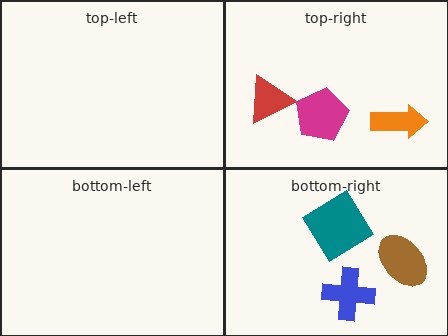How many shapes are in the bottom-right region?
3.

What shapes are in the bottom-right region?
The teal diamond, the blue cross, the brown ellipse.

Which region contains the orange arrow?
The top-right region.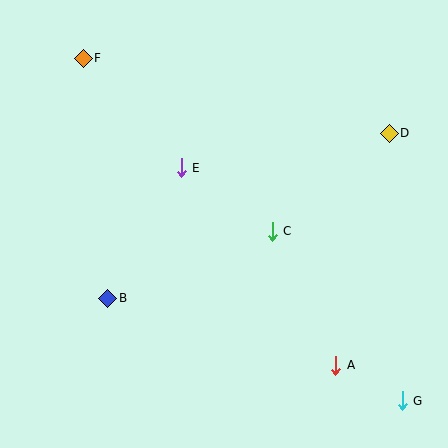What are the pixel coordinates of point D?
Point D is at (389, 133).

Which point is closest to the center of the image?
Point C at (272, 231) is closest to the center.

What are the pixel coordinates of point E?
Point E is at (181, 168).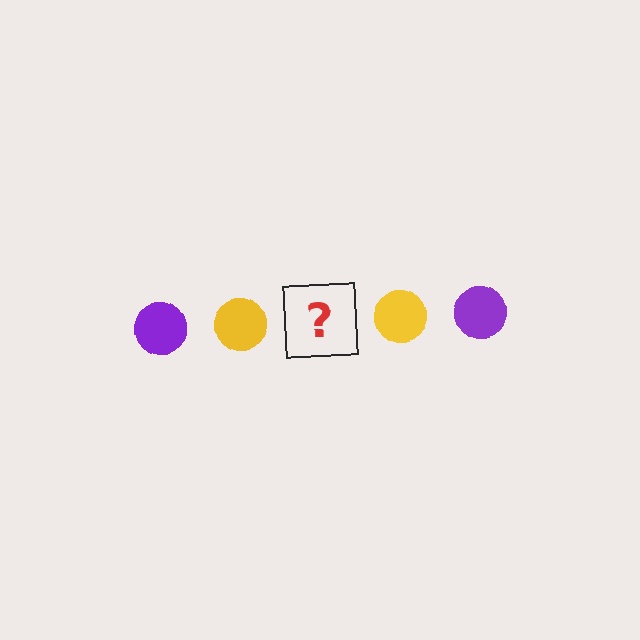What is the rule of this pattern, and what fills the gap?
The rule is that the pattern cycles through purple, yellow circles. The gap should be filled with a purple circle.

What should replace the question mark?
The question mark should be replaced with a purple circle.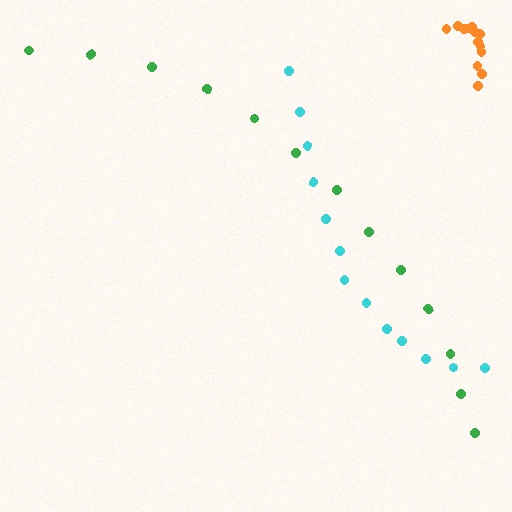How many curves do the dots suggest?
There are 3 distinct paths.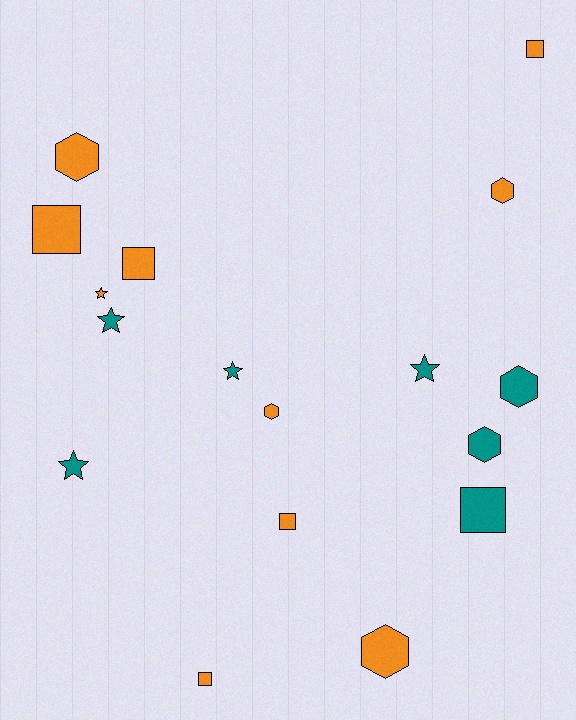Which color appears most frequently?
Orange, with 10 objects.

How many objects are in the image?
There are 17 objects.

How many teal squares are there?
There is 1 teal square.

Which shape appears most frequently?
Square, with 6 objects.